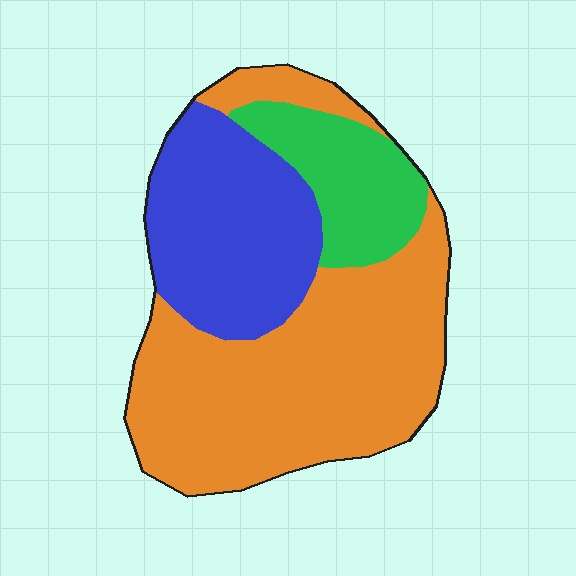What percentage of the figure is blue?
Blue takes up about one quarter (1/4) of the figure.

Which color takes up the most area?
Orange, at roughly 55%.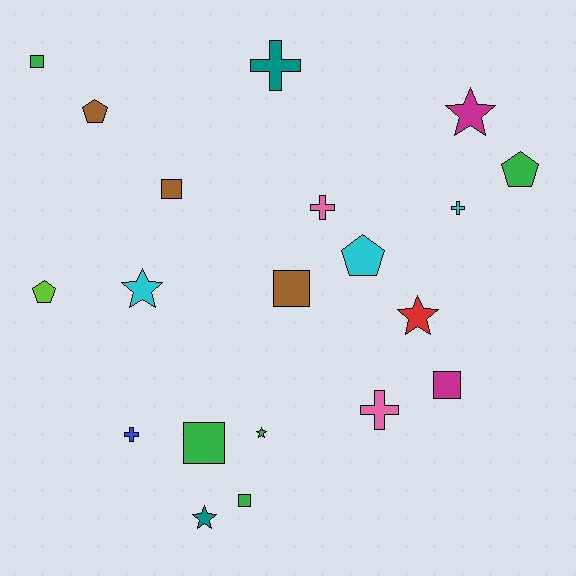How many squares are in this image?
There are 6 squares.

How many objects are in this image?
There are 20 objects.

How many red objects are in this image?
There is 1 red object.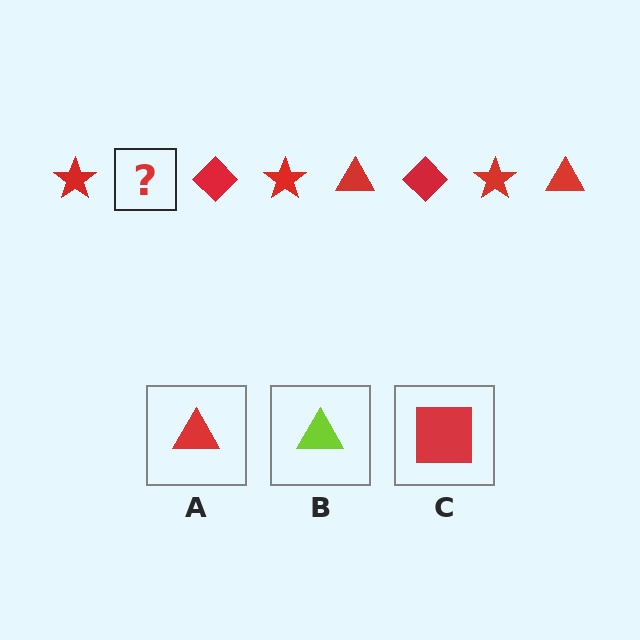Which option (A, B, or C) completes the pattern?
A.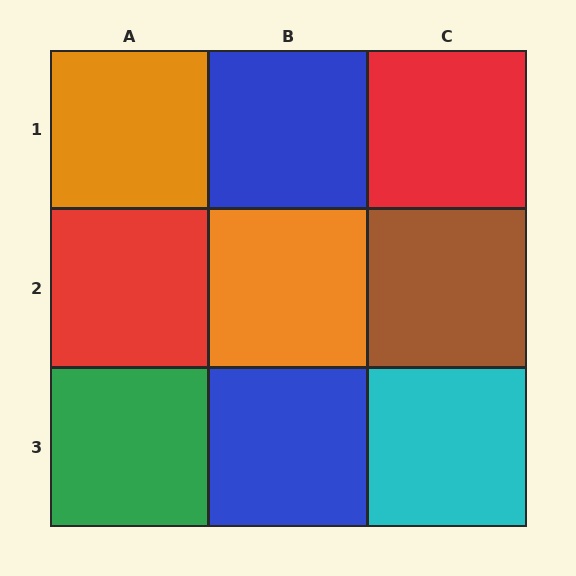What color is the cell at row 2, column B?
Orange.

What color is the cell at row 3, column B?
Blue.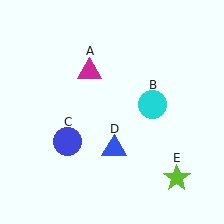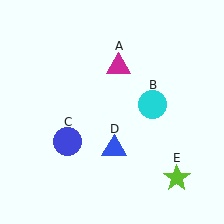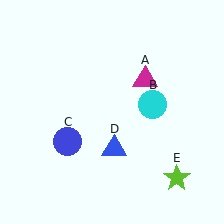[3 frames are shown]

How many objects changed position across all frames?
1 object changed position: magenta triangle (object A).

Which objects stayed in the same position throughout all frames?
Cyan circle (object B) and blue circle (object C) and blue triangle (object D) and lime star (object E) remained stationary.